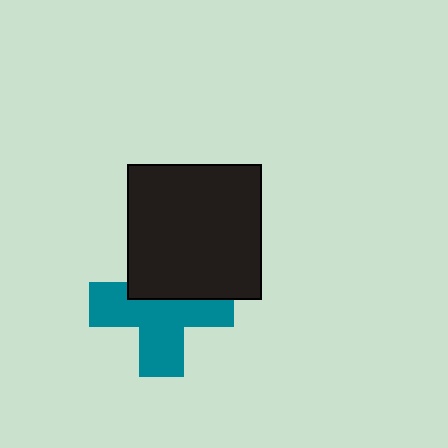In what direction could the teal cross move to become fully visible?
The teal cross could move down. That would shift it out from behind the black square entirely.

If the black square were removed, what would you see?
You would see the complete teal cross.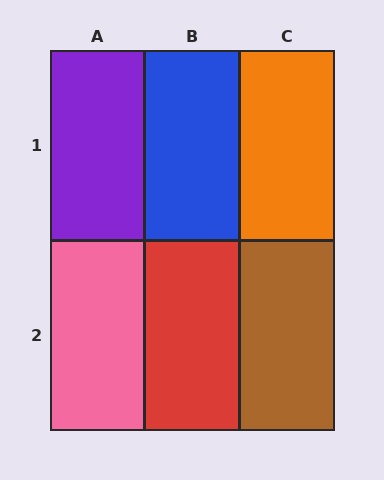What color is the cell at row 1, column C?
Orange.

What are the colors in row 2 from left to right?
Pink, red, brown.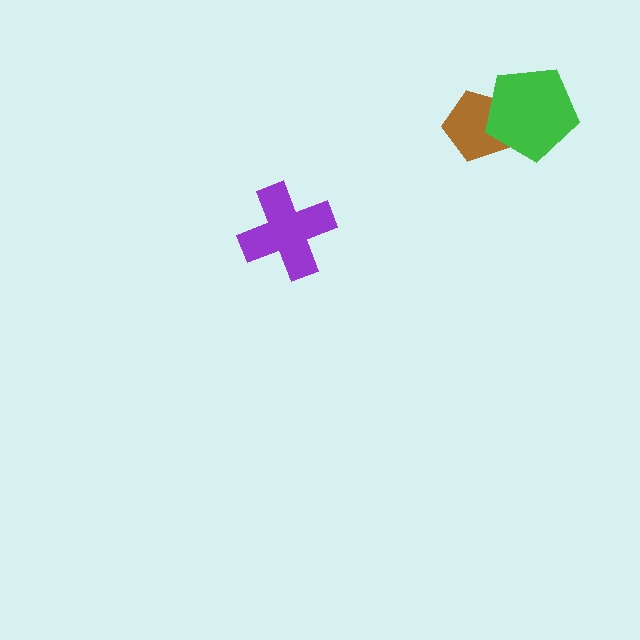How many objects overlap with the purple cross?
0 objects overlap with the purple cross.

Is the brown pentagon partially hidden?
Yes, it is partially covered by another shape.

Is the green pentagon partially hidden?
No, no other shape covers it.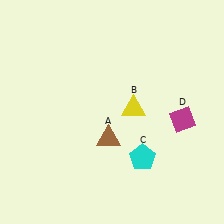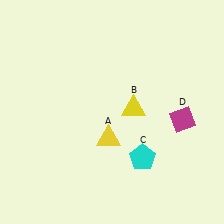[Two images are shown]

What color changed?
The triangle (A) changed from brown in Image 1 to yellow in Image 2.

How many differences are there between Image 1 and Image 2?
There is 1 difference between the two images.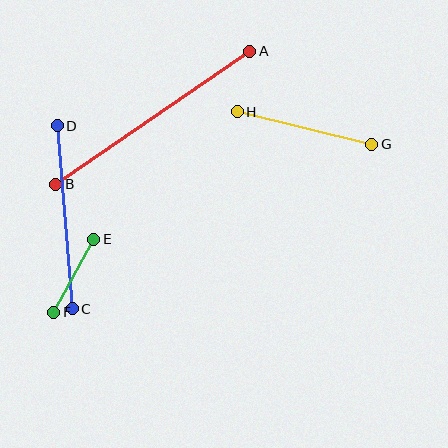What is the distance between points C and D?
The distance is approximately 184 pixels.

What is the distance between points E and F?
The distance is approximately 83 pixels.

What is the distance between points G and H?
The distance is approximately 138 pixels.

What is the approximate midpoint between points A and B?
The midpoint is at approximately (153, 118) pixels.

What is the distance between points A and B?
The distance is approximately 235 pixels.